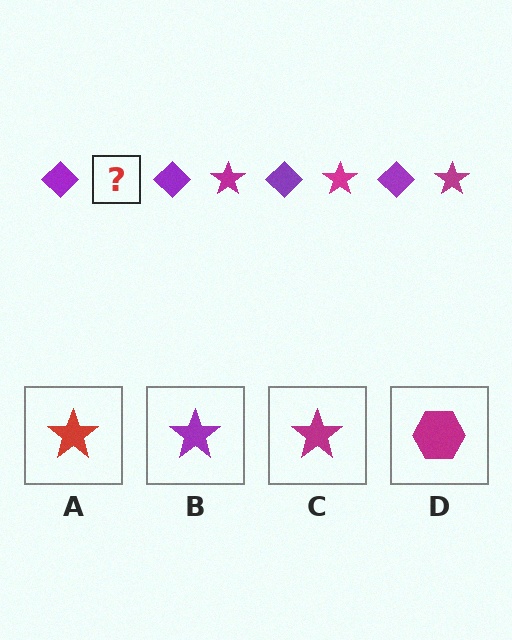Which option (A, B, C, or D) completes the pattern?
C.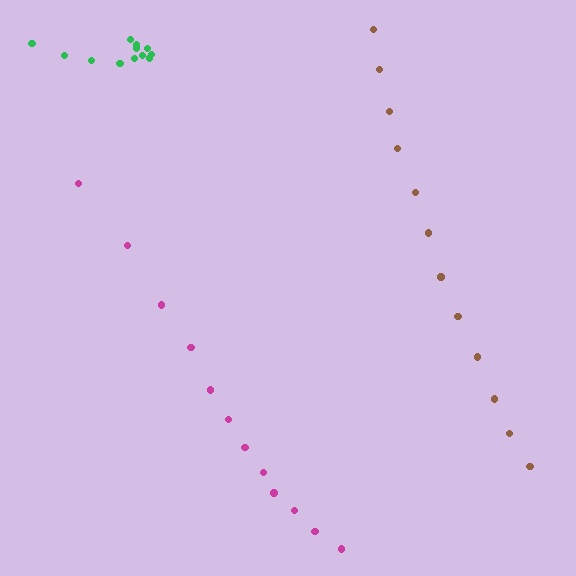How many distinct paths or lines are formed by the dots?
There are 3 distinct paths.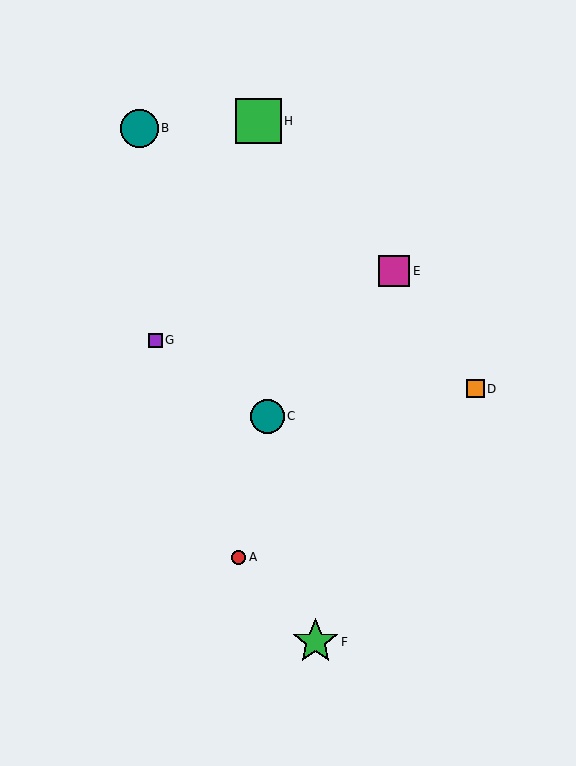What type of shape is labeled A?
Shape A is a red circle.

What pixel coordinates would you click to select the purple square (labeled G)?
Click at (155, 340) to select the purple square G.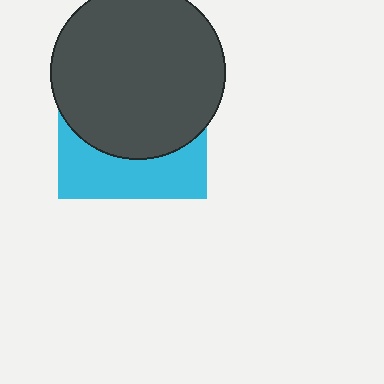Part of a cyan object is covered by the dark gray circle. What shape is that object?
It is a square.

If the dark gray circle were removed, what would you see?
You would see the complete cyan square.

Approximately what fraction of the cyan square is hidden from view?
Roughly 65% of the cyan square is hidden behind the dark gray circle.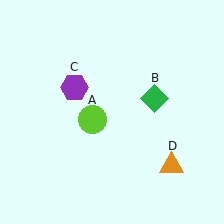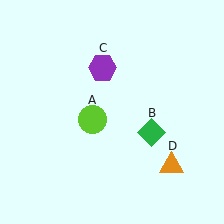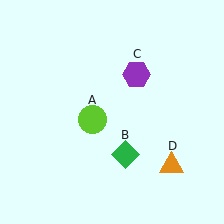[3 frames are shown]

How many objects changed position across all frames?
2 objects changed position: green diamond (object B), purple hexagon (object C).